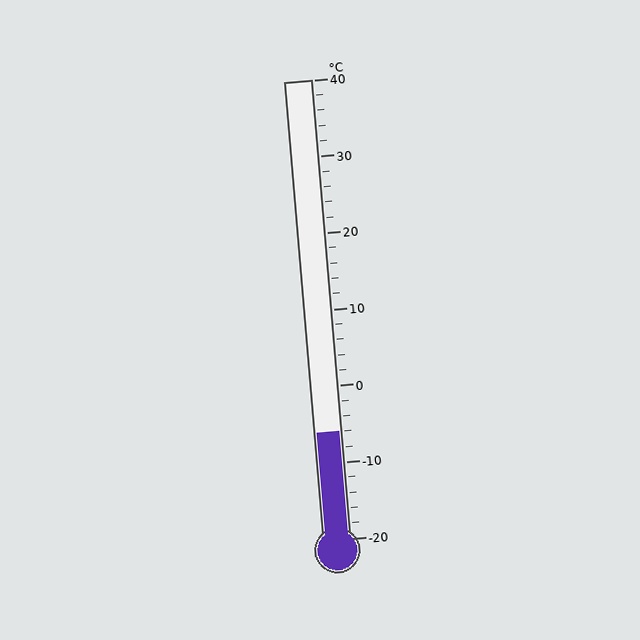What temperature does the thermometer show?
The thermometer shows approximately -6°C.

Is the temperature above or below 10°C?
The temperature is below 10°C.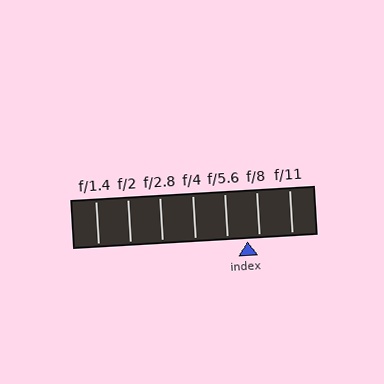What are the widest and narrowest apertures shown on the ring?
The widest aperture shown is f/1.4 and the narrowest is f/11.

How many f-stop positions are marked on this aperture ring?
There are 7 f-stop positions marked.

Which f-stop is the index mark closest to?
The index mark is closest to f/8.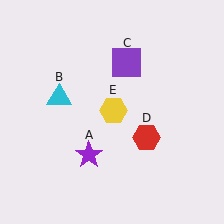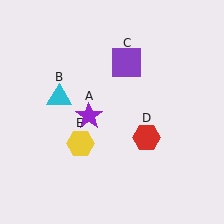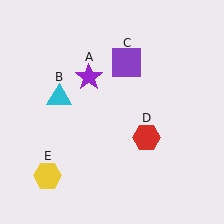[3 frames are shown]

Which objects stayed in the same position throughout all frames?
Cyan triangle (object B) and purple square (object C) and red hexagon (object D) remained stationary.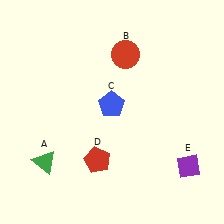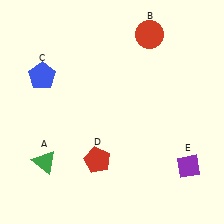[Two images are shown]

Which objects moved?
The objects that moved are: the red circle (B), the blue pentagon (C).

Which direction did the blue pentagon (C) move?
The blue pentagon (C) moved left.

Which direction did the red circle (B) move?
The red circle (B) moved right.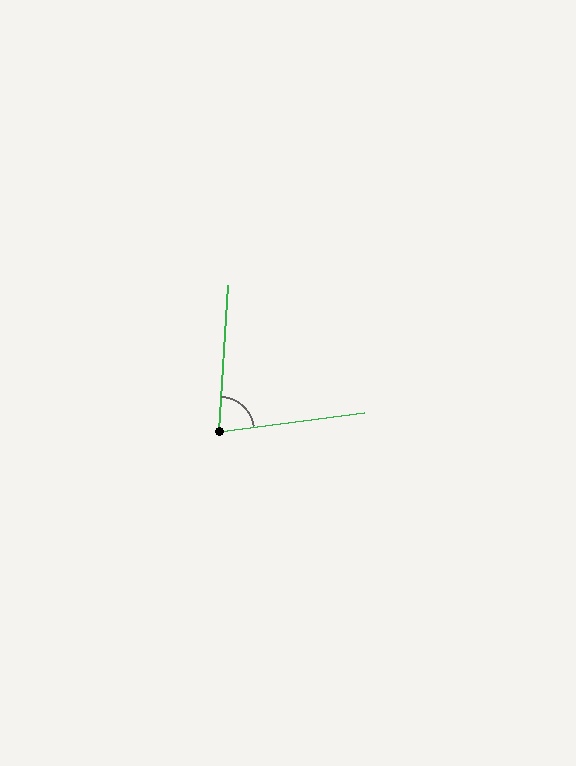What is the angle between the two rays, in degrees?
Approximately 79 degrees.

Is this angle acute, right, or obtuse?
It is acute.